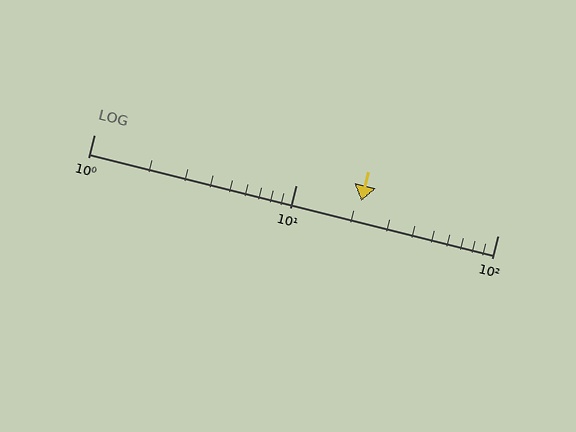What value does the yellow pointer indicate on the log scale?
The pointer indicates approximately 21.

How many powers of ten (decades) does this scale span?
The scale spans 2 decades, from 1 to 100.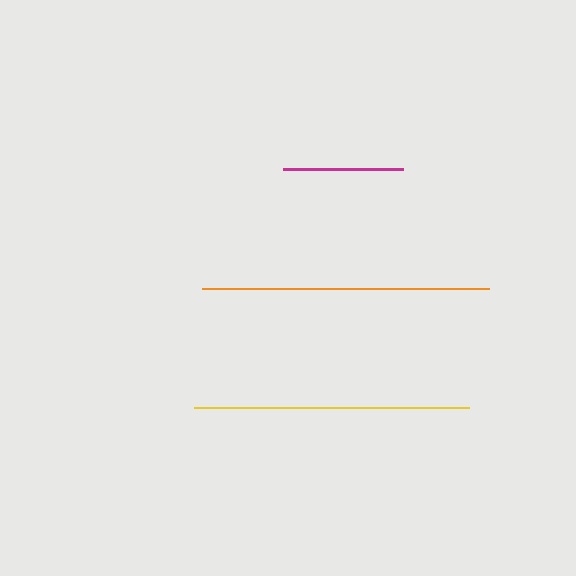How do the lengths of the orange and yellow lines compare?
The orange and yellow lines are approximately the same length.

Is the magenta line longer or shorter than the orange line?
The orange line is longer than the magenta line.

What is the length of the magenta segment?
The magenta segment is approximately 120 pixels long.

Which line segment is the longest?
The orange line is the longest at approximately 288 pixels.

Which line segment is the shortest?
The magenta line is the shortest at approximately 120 pixels.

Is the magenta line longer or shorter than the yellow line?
The yellow line is longer than the magenta line.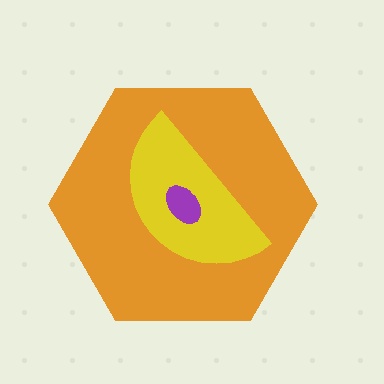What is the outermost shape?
The orange hexagon.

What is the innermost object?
The purple ellipse.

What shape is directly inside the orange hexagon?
The yellow semicircle.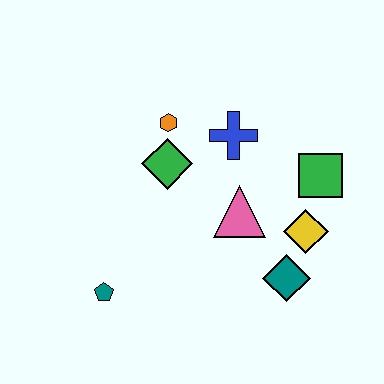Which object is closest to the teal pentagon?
The green diamond is closest to the teal pentagon.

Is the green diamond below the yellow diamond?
No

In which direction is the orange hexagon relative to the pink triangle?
The orange hexagon is above the pink triangle.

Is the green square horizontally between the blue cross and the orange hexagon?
No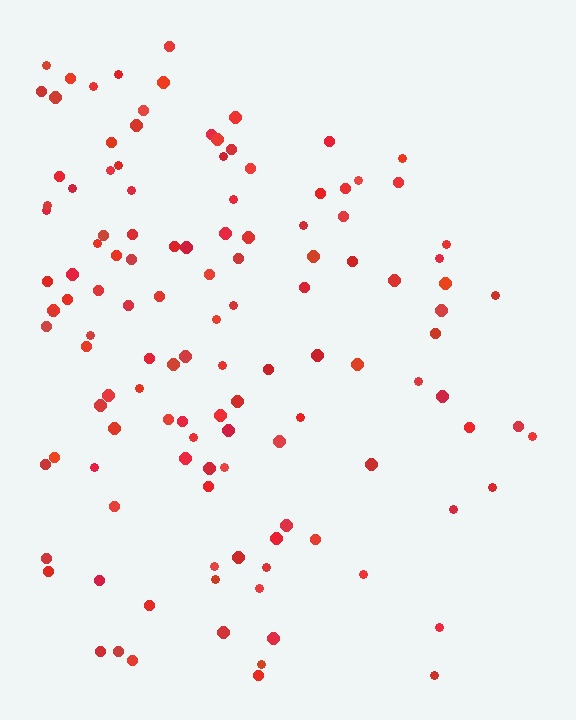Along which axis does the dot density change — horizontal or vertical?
Horizontal.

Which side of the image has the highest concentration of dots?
The left.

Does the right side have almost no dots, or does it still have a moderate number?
Still a moderate number, just noticeably fewer than the left.